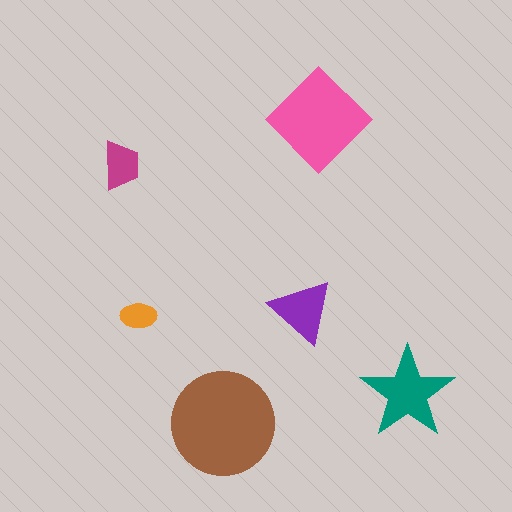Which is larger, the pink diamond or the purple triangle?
The pink diamond.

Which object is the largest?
The brown circle.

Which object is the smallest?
The orange ellipse.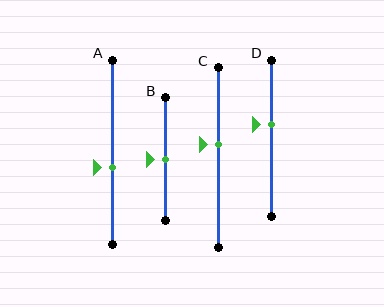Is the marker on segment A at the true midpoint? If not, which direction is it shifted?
No, the marker on segment A is shifted downward by about 8% of the segment length.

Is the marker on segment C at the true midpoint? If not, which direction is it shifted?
No, the marker on segment C is shifted upward by about 7% of the segment length.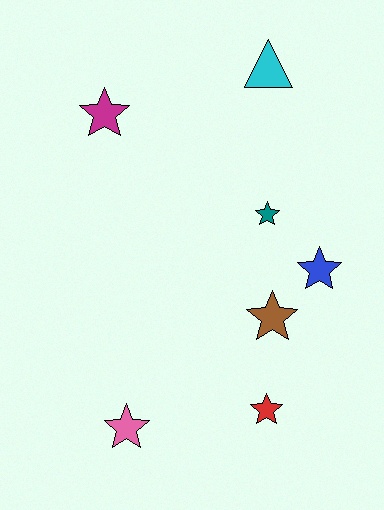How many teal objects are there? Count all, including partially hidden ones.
There is 1 teal object.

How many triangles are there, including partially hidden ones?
There is 1 triangle.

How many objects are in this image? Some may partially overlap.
There are 7 objects.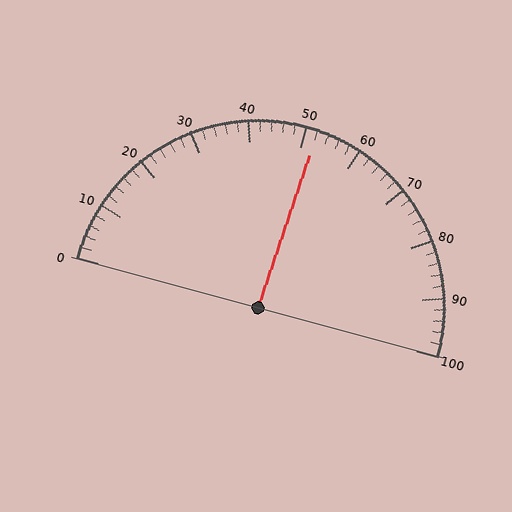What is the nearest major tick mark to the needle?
The nearest major tick mark is 50.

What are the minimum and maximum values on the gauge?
The gauge ranges from 0 to 100.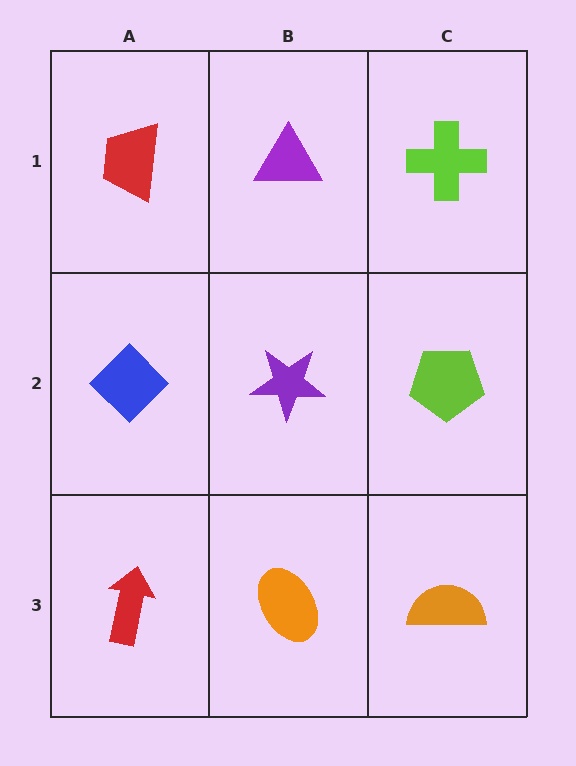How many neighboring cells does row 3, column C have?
2.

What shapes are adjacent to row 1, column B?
A purple star (row 2, column B), a red trapezoid (row 1, column A), a lime cross (row 1, column C).